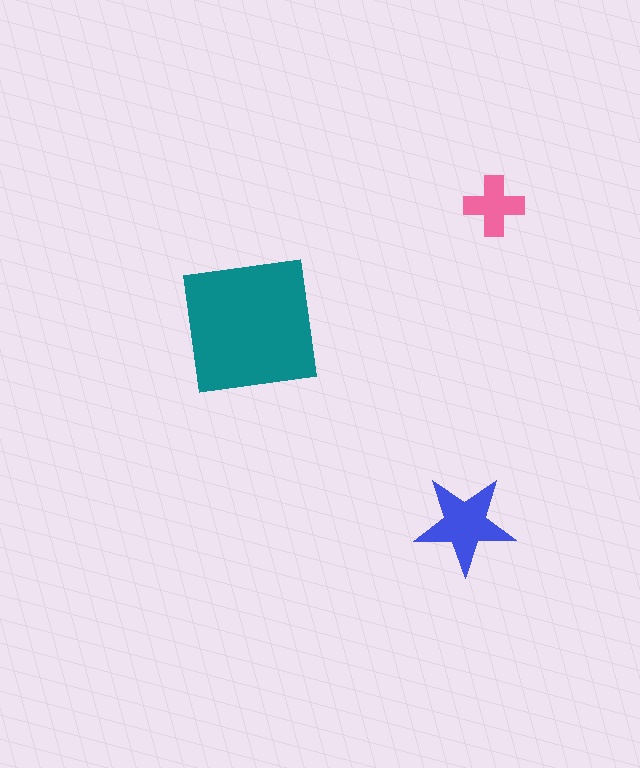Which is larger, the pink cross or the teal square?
The teal square.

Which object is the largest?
The teal square.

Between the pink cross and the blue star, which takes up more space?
The blue star.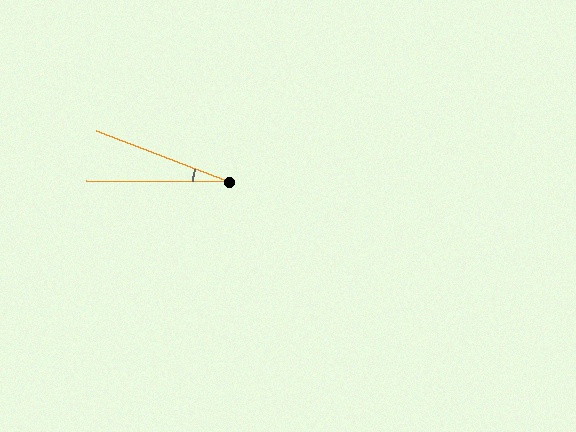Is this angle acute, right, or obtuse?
It is acute.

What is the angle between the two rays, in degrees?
Approximately 21 degrees.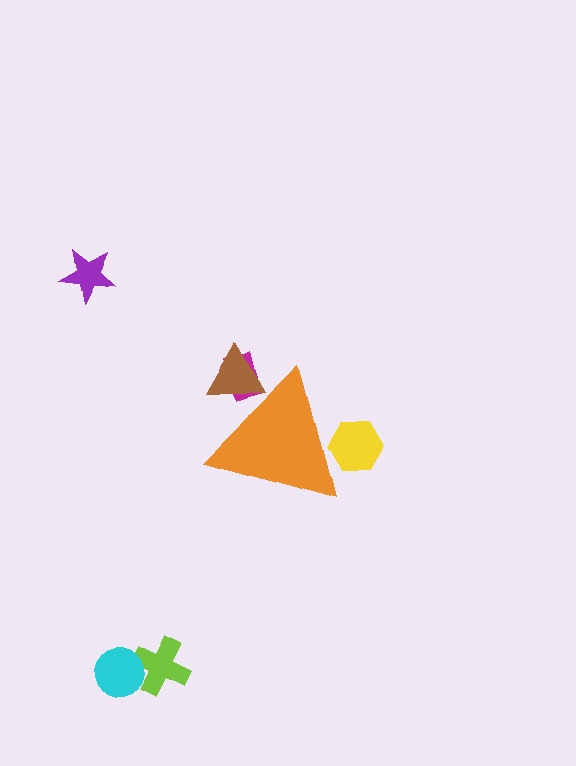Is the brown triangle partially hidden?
Yes, the brown triangle is partially hidden behind the orange triangle.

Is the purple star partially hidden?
No, the purple star is fully visible.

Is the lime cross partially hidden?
No, the lime cross is fully visible.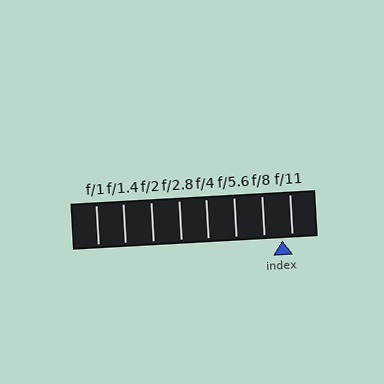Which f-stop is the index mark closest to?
The index mark is closest to f/11.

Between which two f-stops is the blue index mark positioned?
The index mark is between f/8 and f/11.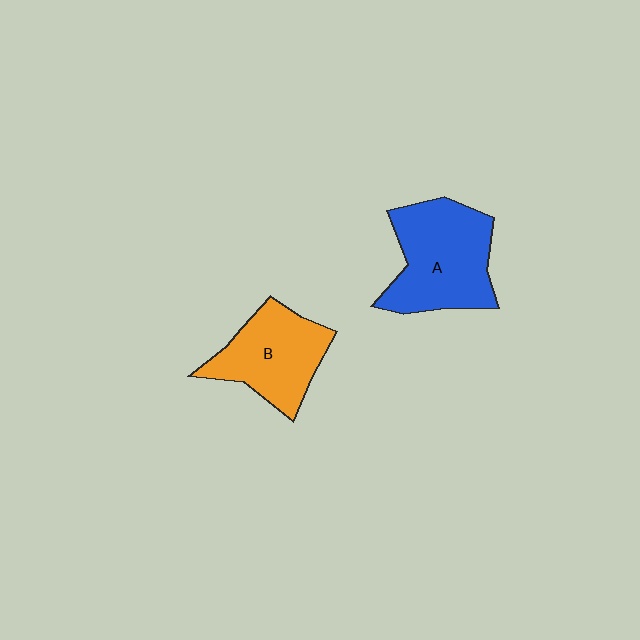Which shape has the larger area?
Shape A (blue).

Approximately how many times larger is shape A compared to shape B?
Approximately 1.2 times.